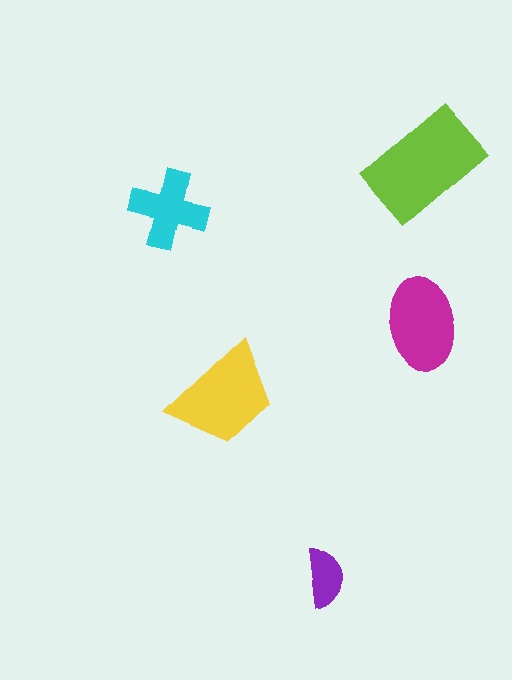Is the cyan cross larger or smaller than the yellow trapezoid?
Smaller.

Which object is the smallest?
The purple semicircle.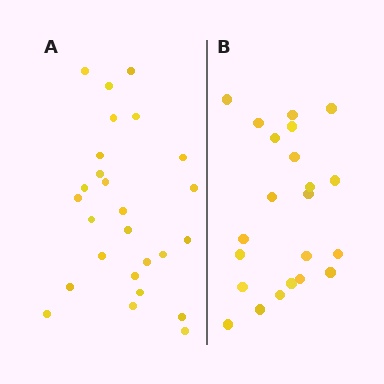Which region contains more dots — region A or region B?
Region A (the left region) has more dots.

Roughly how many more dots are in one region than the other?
Region A has about 4 more dots than region B.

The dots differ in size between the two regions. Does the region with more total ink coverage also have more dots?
No. Region B has more total ink coverage because its dots are larger, but region A actually contains more individual dots. Total area can be misleading — the number of items is what matters here.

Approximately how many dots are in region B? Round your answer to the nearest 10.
About 20 dots. (The exact count is 22, which rounds to 20.)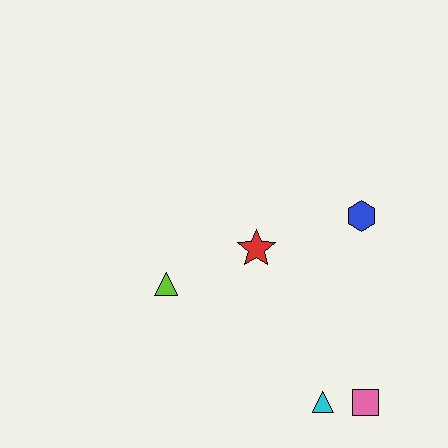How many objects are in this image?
There are 5 objects.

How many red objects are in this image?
There is 1 red object.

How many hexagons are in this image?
There is 1 hexagon.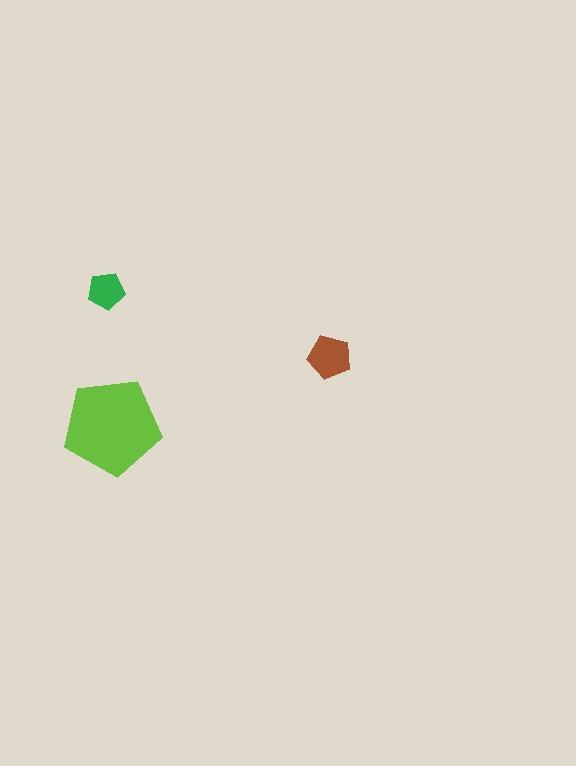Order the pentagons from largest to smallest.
the lime one, the brown one, the green one.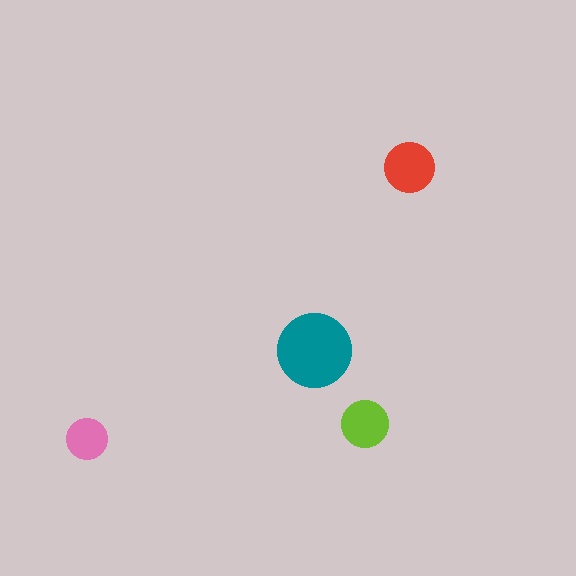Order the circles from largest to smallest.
the teal one, the red one, the lime one, the pink one.